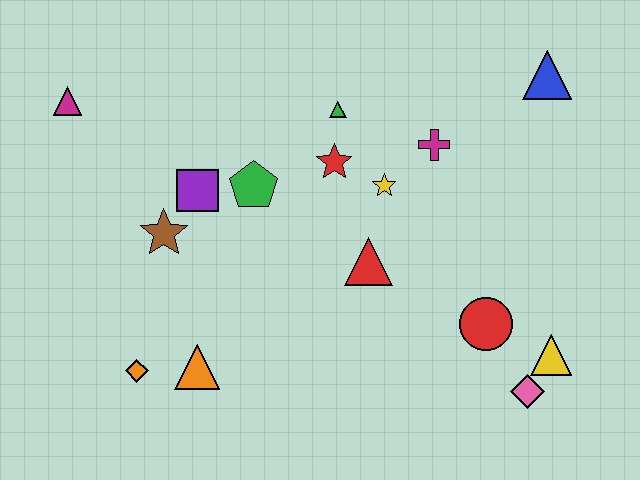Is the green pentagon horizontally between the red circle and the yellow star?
No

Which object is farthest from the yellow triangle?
The magenta triangle is farthest from the yellow triangle.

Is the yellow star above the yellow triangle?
Yes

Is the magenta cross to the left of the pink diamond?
Yes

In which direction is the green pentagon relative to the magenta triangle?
The green pentagon is to the right of the magenta triangle.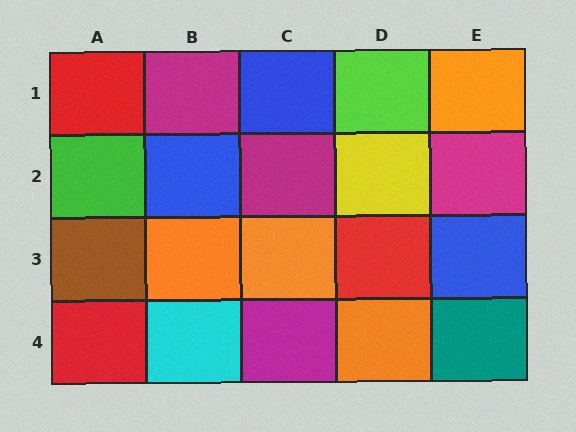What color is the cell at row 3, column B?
Orange.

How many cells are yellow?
1 cell is yellow.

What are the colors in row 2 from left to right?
Green, blue, magenta, yellow, magenta.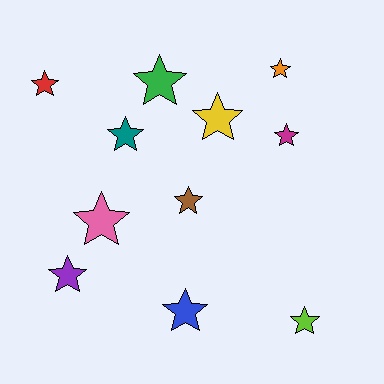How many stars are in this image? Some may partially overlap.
There are 11 stars.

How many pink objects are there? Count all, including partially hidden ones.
There is 1 pink object.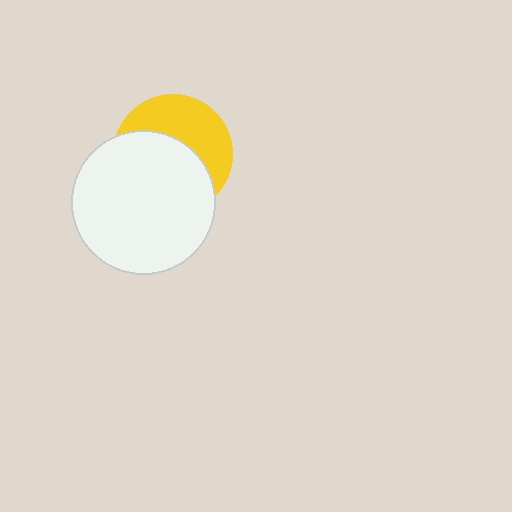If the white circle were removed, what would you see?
You would see the complete yellow circle.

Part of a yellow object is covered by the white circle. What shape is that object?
It is a circle.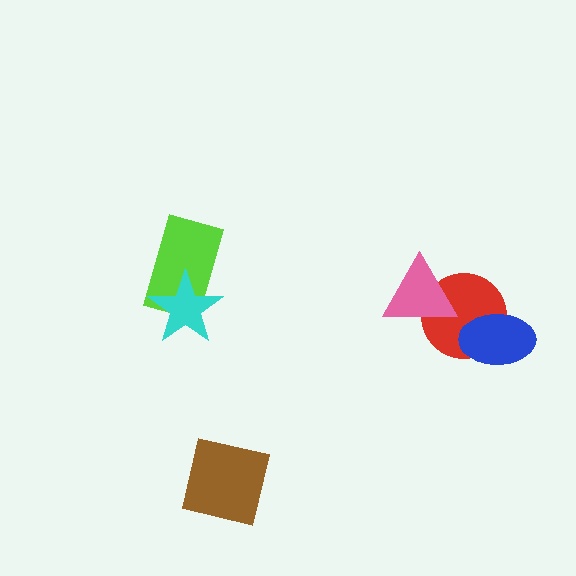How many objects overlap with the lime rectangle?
1 object overlaps with the lime rectangle.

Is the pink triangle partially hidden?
No, no other shape covers it.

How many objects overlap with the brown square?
0 objects overlap with the brown square.